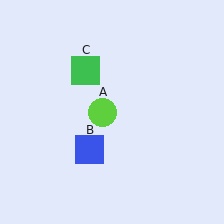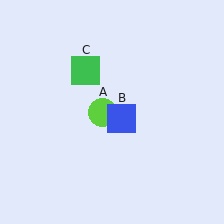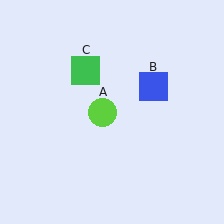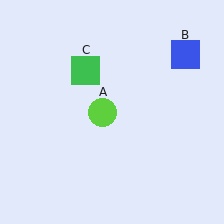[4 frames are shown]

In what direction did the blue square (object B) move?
The blue square (object B) moved up and to the right.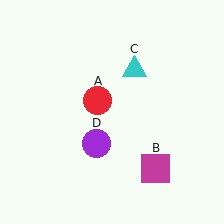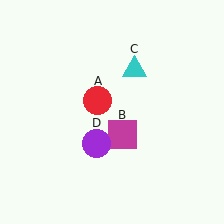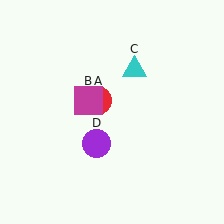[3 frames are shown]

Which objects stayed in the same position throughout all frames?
Red circle (object A) and cyan triangle (object C) and purple circle (object D) remained stationary.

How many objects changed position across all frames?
1 object changed position: magenta square (object B).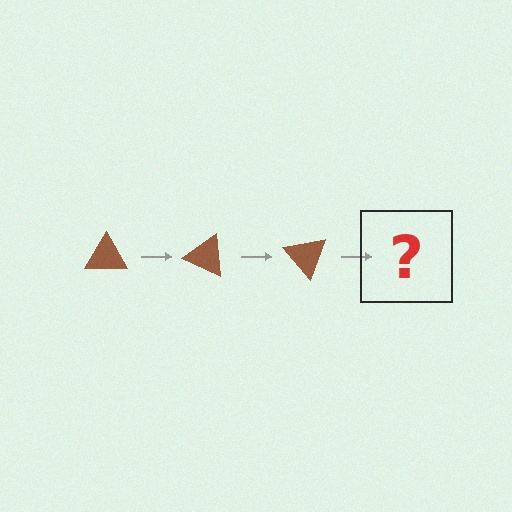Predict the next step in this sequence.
The next step is a brown triangle rotated 75 degrees.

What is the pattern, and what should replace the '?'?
The pattern is that the triangle rotates 25 degrees each step. The '?' should be a brown triangle rotated 75 degrees.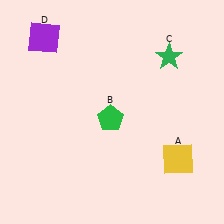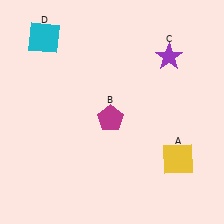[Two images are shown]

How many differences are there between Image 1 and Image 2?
There are 3 differences between the two images.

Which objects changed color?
B changed from green to magenta. C changed from green to purple. D changed from purple to cyan.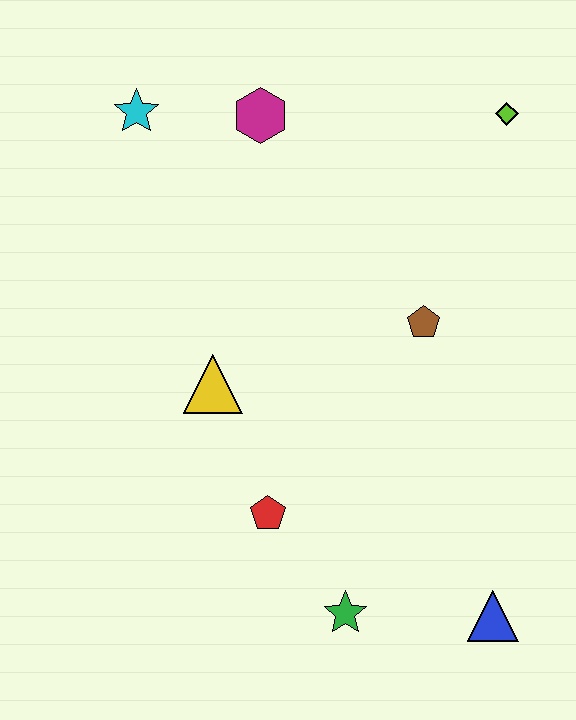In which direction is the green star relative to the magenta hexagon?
The green star is below the magenta hexagon.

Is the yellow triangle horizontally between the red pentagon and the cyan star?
Yes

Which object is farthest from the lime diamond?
The green star is farthest from the lime diamond.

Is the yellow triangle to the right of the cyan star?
Yes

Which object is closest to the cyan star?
The magenta hexagon is closest to the cyan star.